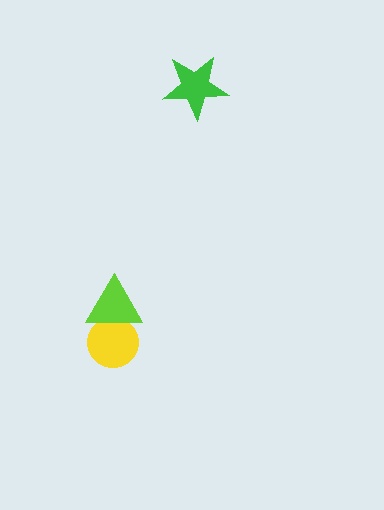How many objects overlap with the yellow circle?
1 object overlaps with the yellow circle.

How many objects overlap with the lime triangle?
1 object overlaps with the lime triangle.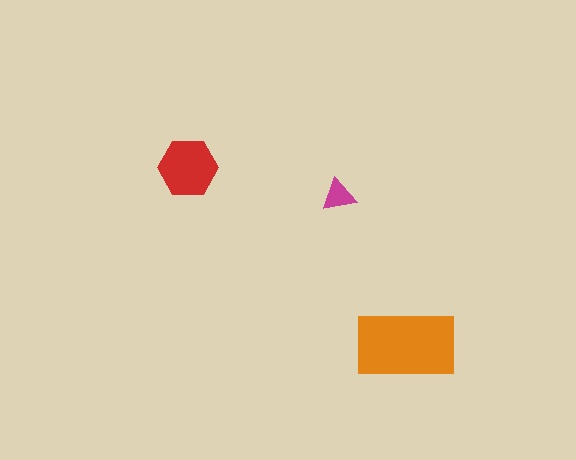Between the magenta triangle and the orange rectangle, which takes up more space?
The orange rectangle.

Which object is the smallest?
The magenta triangle.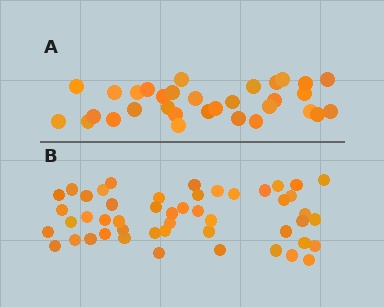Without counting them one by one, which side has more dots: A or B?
Region B (the bottom region) has more dots.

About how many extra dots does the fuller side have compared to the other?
Region B has approximately 15 more dots than region A.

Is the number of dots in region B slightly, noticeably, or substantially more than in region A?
Region B has substantially more. The ratio is roughly 1.5 to 1.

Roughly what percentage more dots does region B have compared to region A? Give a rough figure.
About 55% more.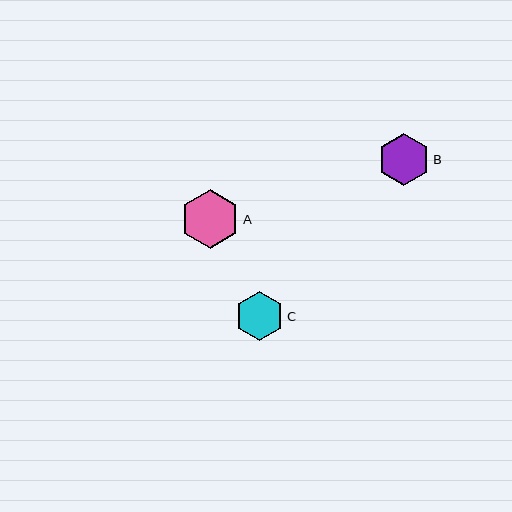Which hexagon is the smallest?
Hexagon C is the smallest with a size of approximately 49 pixels.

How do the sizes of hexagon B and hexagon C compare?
Hexagon B and hexagon C are approximately the same size.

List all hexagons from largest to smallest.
From largest to smallest: A, B, C.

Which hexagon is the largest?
Hexagon A is the largest with a size of approximately 59 pixels.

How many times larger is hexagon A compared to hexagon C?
Hexagon A is approximately 1.2 times the size of hexagon C.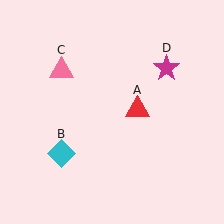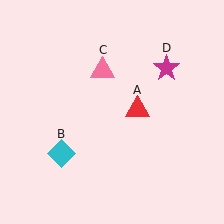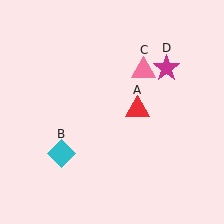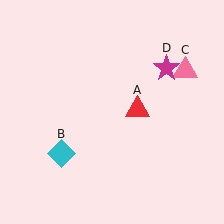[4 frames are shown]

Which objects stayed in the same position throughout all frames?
Red triangle (object A) and cyan diamond (object B) and magenta star (object D) remained stationary.